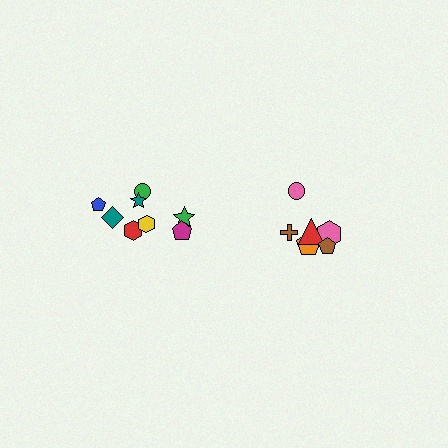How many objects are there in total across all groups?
There are 14 objects.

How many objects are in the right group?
There are 6 objects.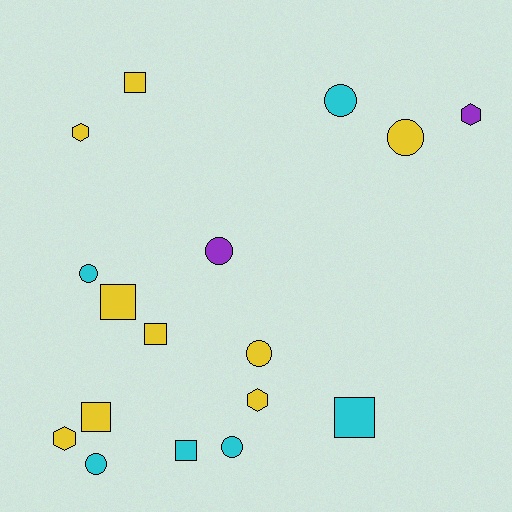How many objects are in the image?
There are 17 objects.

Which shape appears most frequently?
Circle, with 7 objects.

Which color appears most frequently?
Yellow, with 9 objects.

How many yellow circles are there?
There are 2 yellow circles.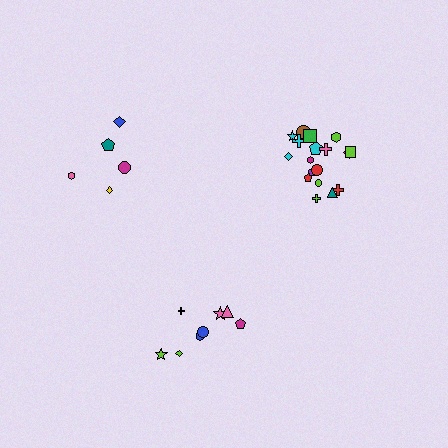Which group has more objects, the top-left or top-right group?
The top-right group.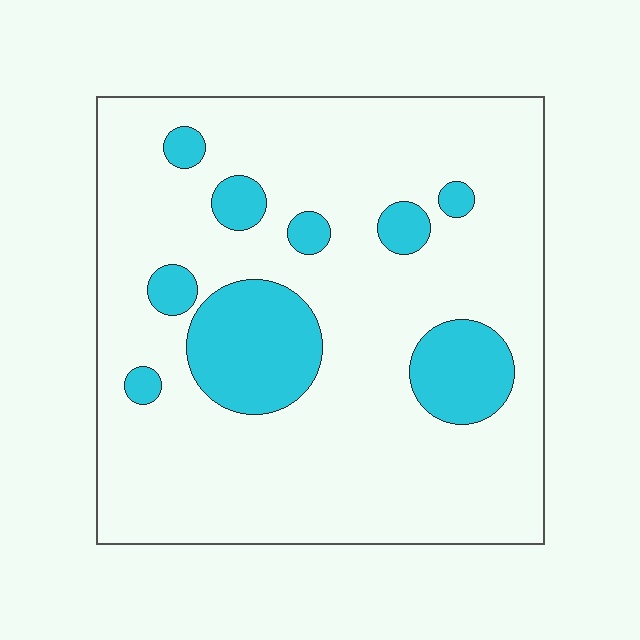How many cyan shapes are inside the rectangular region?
9.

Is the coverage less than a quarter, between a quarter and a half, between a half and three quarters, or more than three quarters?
Less than a quarter.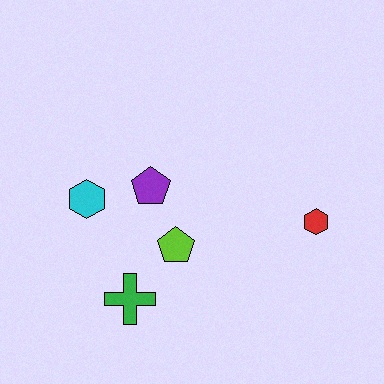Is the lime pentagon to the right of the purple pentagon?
Yes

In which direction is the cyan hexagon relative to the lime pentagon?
The cyan hexagon is to the left of the lime pentagon.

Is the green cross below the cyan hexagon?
Yes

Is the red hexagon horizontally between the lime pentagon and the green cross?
No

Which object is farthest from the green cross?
The red hexagon is farthest from the green cross.